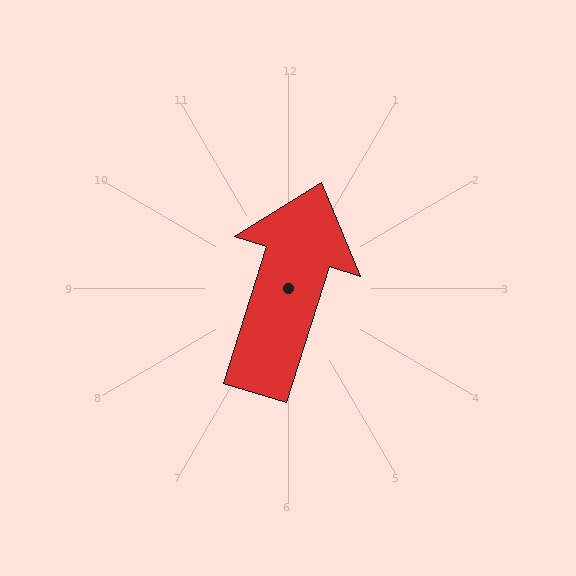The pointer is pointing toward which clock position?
Roughly 1 o'clock.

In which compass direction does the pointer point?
North.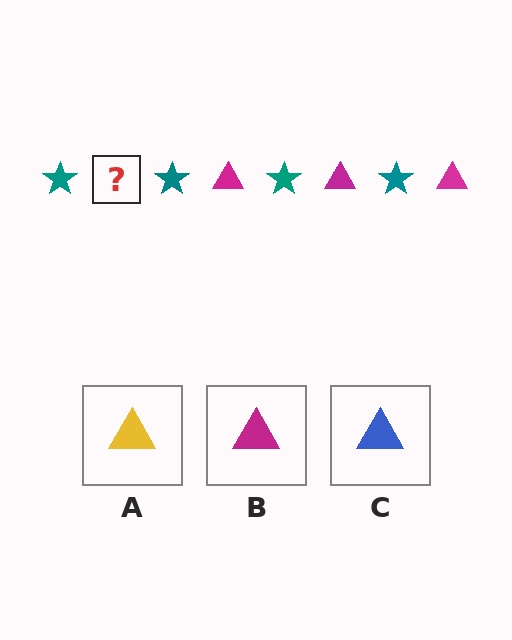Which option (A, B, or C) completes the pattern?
B.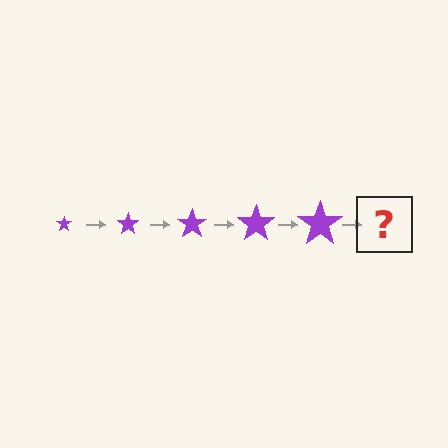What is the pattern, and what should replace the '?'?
The pattern is that the star gets progressively larger each step. The '?' should be a purple star, larger than the previous one.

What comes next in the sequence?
The next element should be a purple star, larger than the previous one.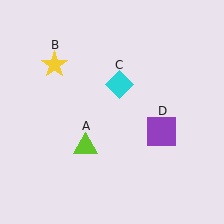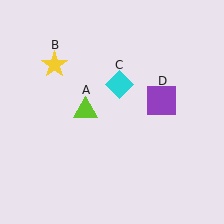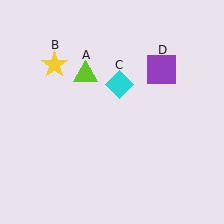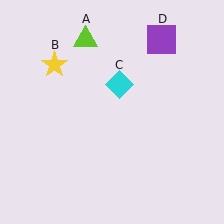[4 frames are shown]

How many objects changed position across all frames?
2 objects changed position: lime triangle (object A), purple square (object D).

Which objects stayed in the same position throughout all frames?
Yellow star (object B) and cyan diamond (object C) remained stationary.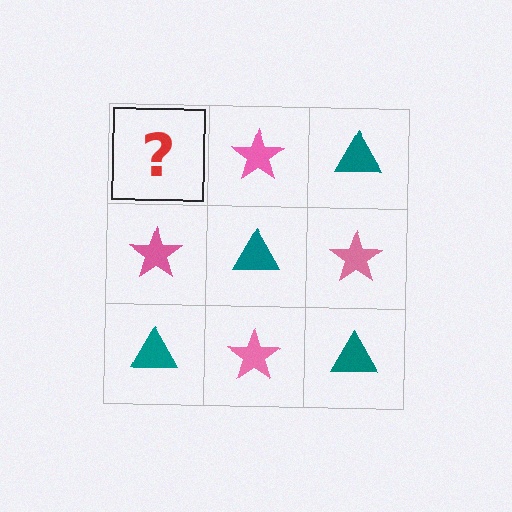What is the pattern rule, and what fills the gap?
The rule is that it alternates teal triangle and pink star in a checkerboard pattern. The gap should be filled with a teal triangle.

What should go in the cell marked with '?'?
The missing cell should contain a teal triangle.